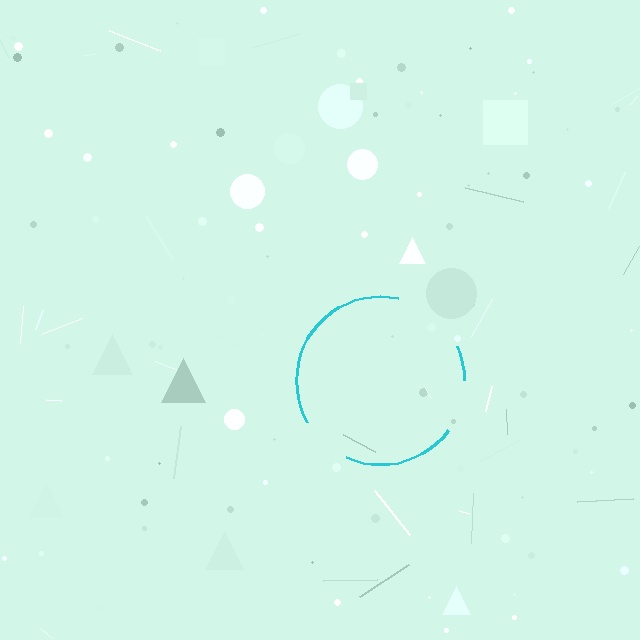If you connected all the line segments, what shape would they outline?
They would outline a circle.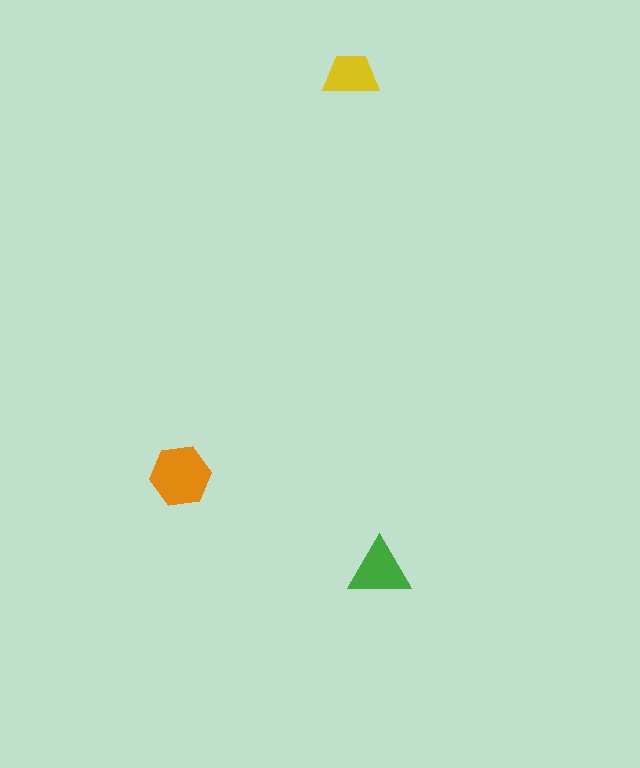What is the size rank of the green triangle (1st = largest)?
2nd.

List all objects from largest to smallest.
The orange hexagon, the green triangle, the yellow trapezoid.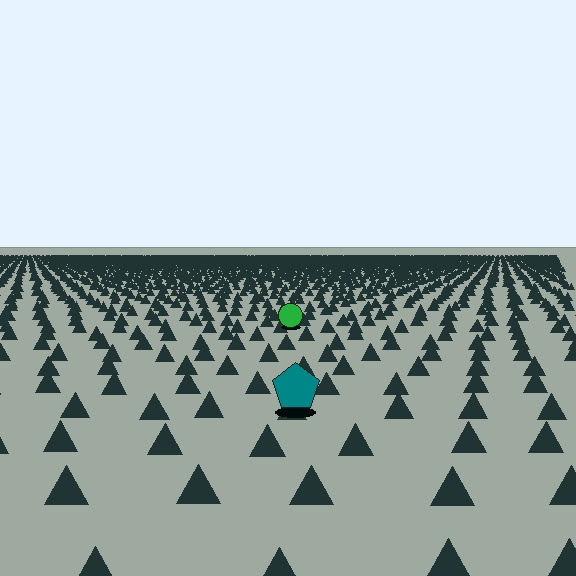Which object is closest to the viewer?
The teal pentagon is closest. The texture marks near it are larger and more spread out.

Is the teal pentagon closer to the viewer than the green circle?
Yes. The teal pentagon is closer — you can tell from the texture gradient: the ground texture is coarser near it.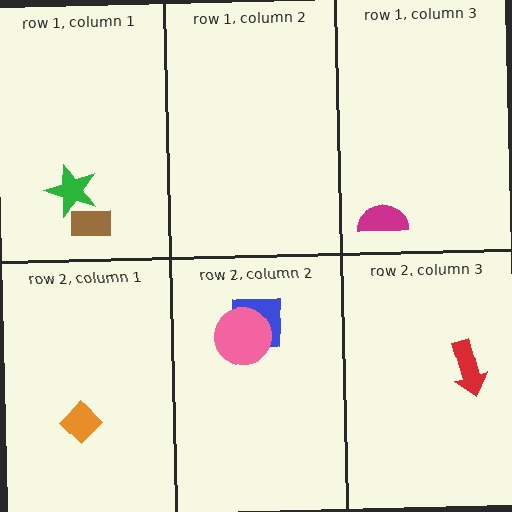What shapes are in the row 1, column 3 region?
The magenta semicircle.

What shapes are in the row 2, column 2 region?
The blue square, the pink circle.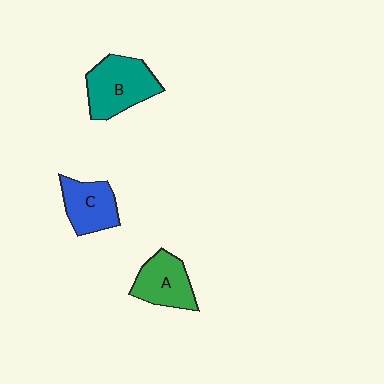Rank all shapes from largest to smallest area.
From largest to smallest: B (teal), A (green), C (blue).